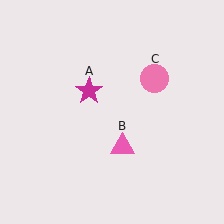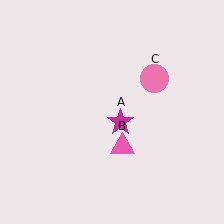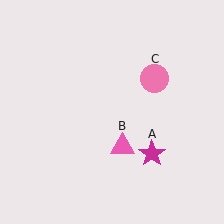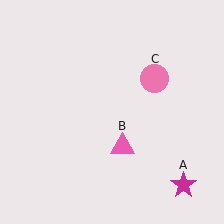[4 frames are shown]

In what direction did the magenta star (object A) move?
The magenta star (object A) moved down and to the right.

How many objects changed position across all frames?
1 object changed position: magenta star (object A).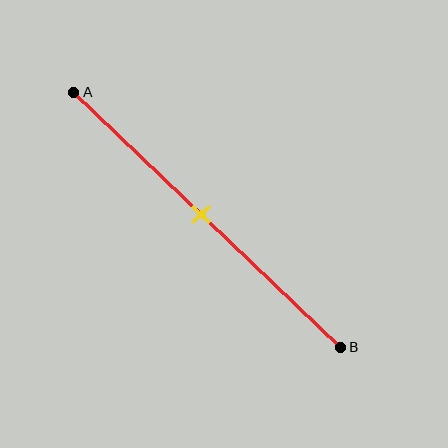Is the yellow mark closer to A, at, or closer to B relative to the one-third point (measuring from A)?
The yellow mark is closer to point B than the one-third point of segment AB.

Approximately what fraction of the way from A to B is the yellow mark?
The yellow mark is approximately 50% of the way from A to B.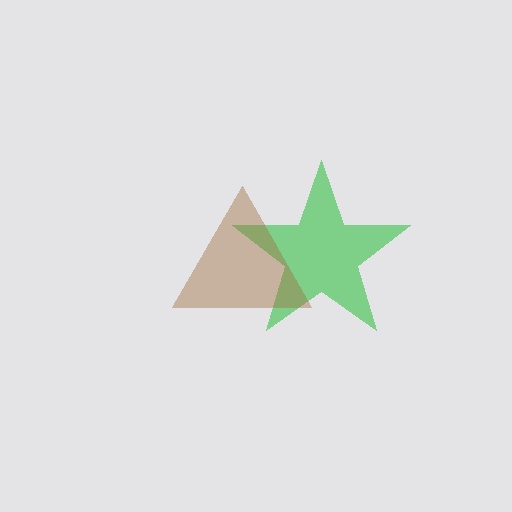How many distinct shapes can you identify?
There are 2 distinct shapes: a green star, a brown triangle.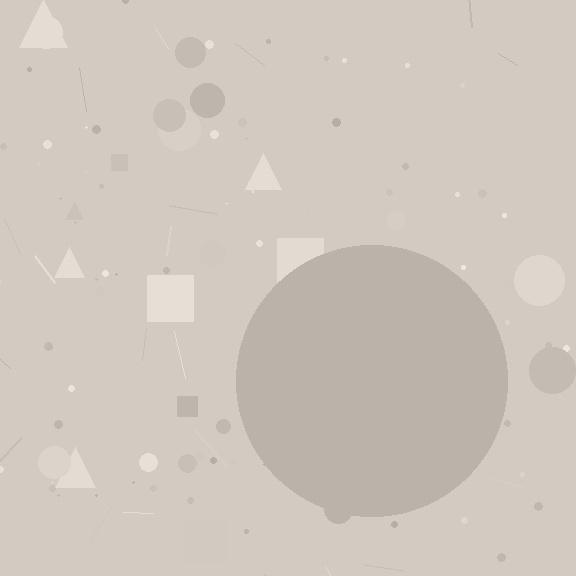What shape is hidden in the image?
A circle is hidden in the image.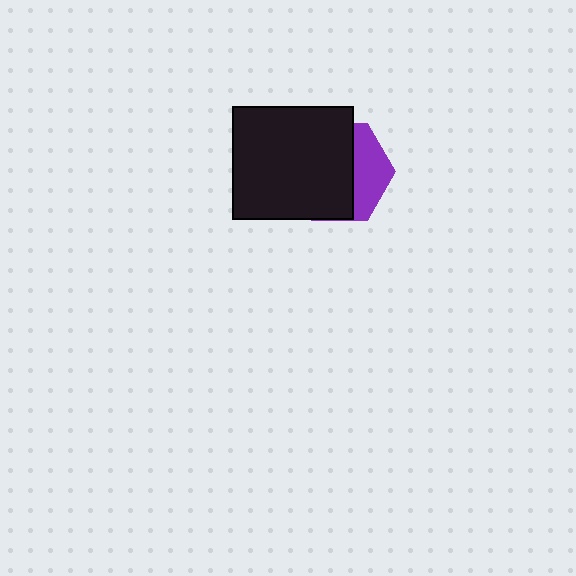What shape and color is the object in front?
The object in front is a black rectangle.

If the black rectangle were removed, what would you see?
You would see the complete purple hexagon.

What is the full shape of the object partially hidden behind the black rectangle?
The partially hidden object is a purple hexagon.